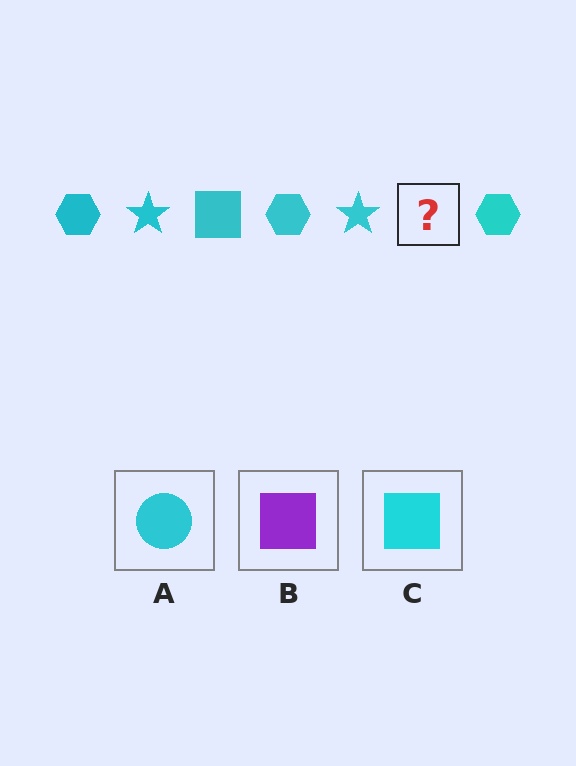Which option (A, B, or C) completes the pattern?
C.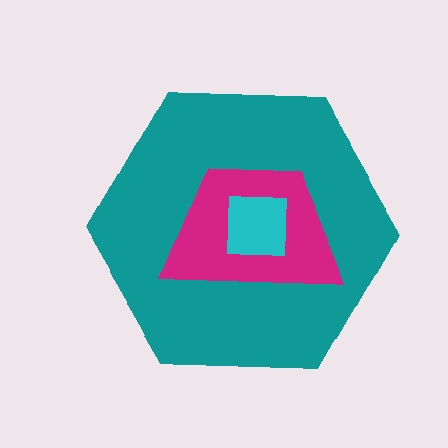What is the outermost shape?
The teal hexagon.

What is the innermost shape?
The cyan square.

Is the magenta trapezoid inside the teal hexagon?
Yes.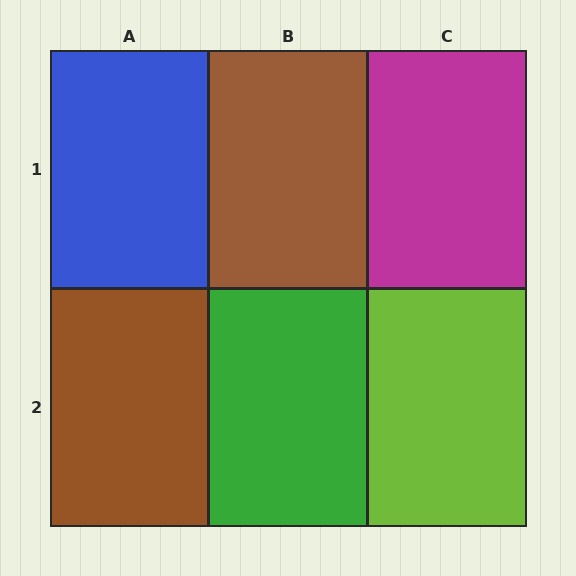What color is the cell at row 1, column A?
Blue.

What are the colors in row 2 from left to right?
Brown, green, lime.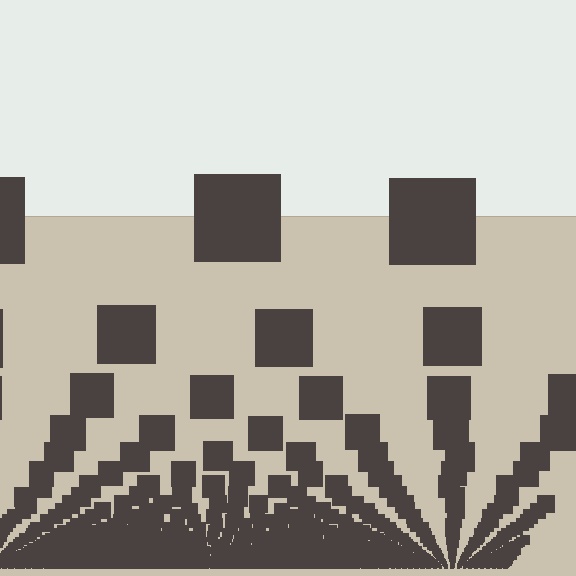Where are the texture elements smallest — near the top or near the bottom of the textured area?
Near the bottom.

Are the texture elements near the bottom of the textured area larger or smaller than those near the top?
Smaller. The gradient is inverted — elements near the bottom are smaller and denser.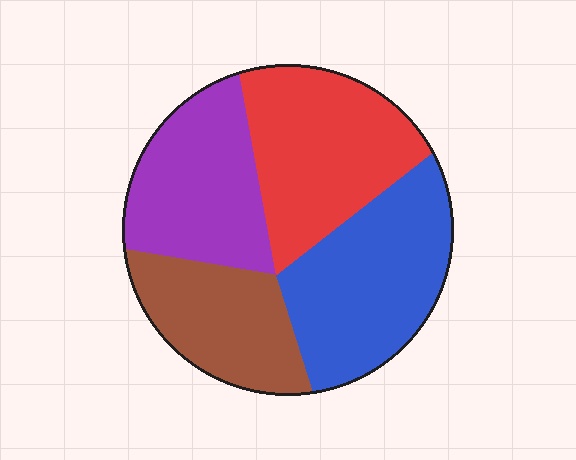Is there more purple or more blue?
Blue.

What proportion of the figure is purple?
Purple takes up about one quarter (1/4) of the figure.